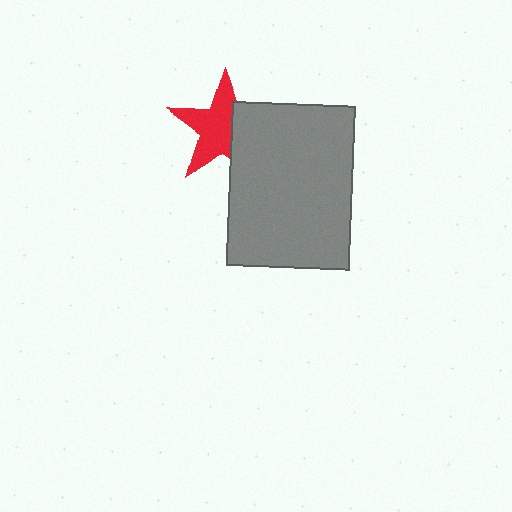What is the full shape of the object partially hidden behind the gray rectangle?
The partially hidden object is a red star.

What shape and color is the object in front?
The object in front is a gray rectangle.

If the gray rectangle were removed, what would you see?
You would see the complete red star.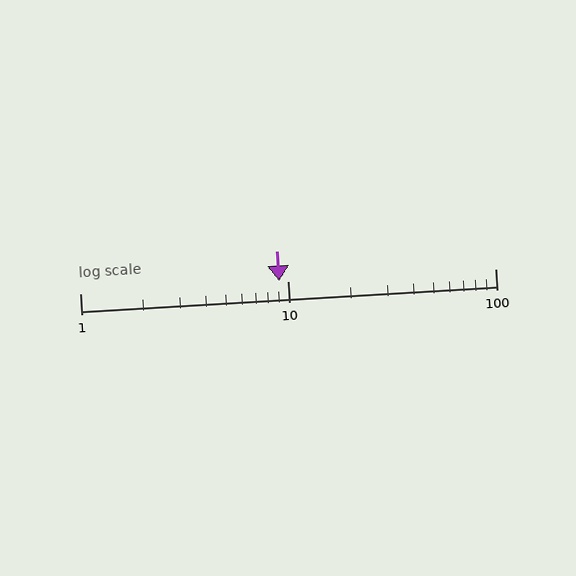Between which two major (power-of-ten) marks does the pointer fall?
The pointer is between 1 and 10.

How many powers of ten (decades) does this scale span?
The scale spans 2 decades, from 1 to 100.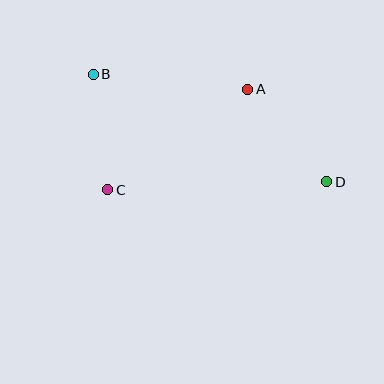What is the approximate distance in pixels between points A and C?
The distance between A and C is approximately 173 pixels.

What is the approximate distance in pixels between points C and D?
The distance between C and D is approximately 219 pixels.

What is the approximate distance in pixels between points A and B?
The distance between A and B is approximately 155 pixels.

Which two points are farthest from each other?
Points B and D are farthest from each other.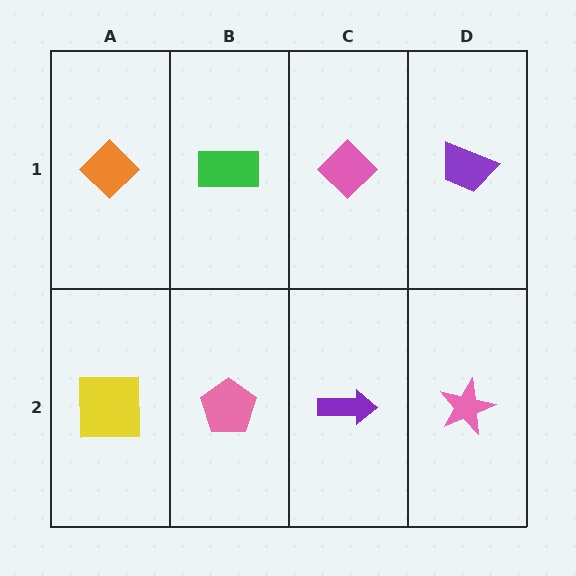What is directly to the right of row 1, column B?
A pink diamond.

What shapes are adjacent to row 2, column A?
An orange diamond (row 1, column A), a pink pentagon (row 2, column B).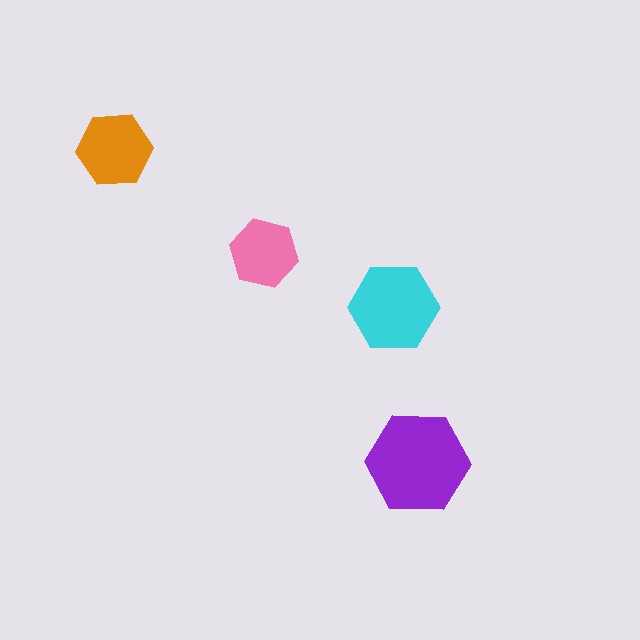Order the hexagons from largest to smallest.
the purple one, the cyan one, the orange one, the pink one.